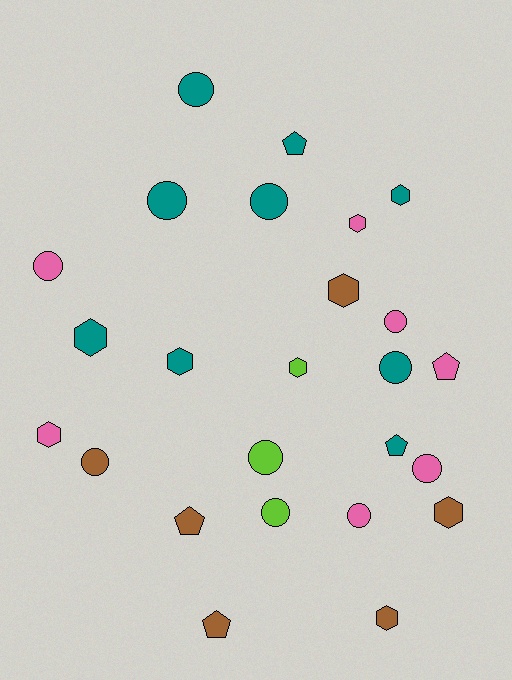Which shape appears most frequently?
Circle, with 11 objects.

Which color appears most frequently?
Teal, with 9 objects.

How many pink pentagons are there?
There is 1 pink pentagon.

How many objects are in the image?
There are 25 objects.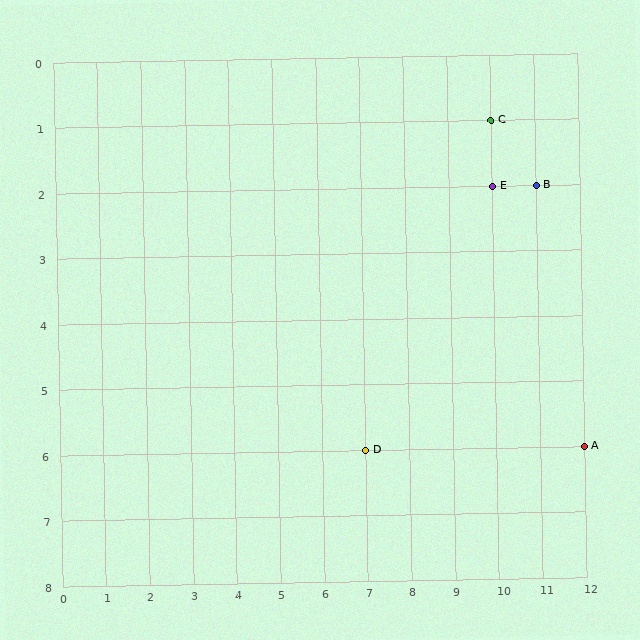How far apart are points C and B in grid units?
Points C and B are 1 column and 1 row apart (about 1.4 grid units diagonally).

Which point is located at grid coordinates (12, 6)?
Point A is at (12, 6).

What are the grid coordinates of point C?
Point C is at grid coordinates (10, 1).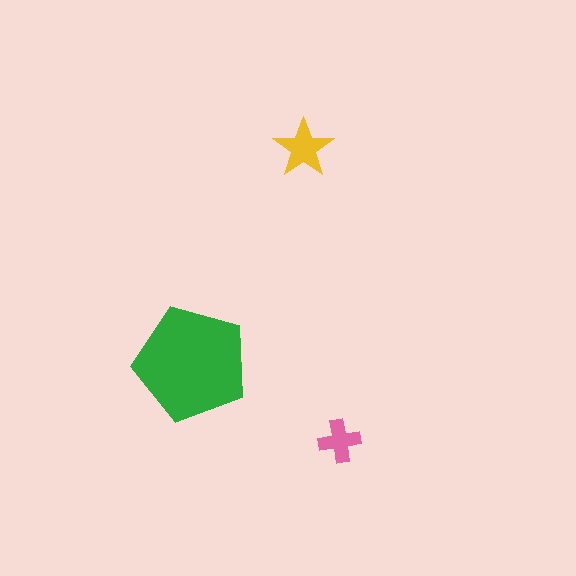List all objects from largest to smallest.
The green pentagon, the yellow star, the pink cross.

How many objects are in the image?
There are 3 objects in the image.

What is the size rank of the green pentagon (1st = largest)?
1st.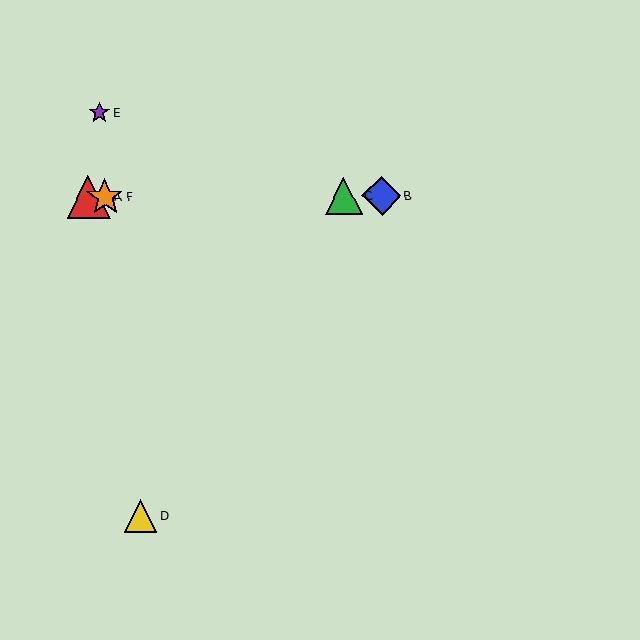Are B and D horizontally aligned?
No, B is at y≈196 and D is at y≈516.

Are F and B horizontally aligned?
Yes, both are at y≈197.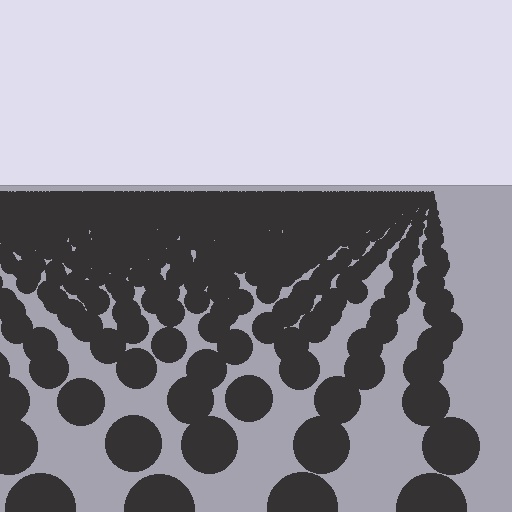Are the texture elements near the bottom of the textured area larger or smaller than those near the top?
Larger. Near the bottom, elements are closer to the viewer and appear at a bigger on-screen size.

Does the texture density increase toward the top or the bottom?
Density increases toward the top.